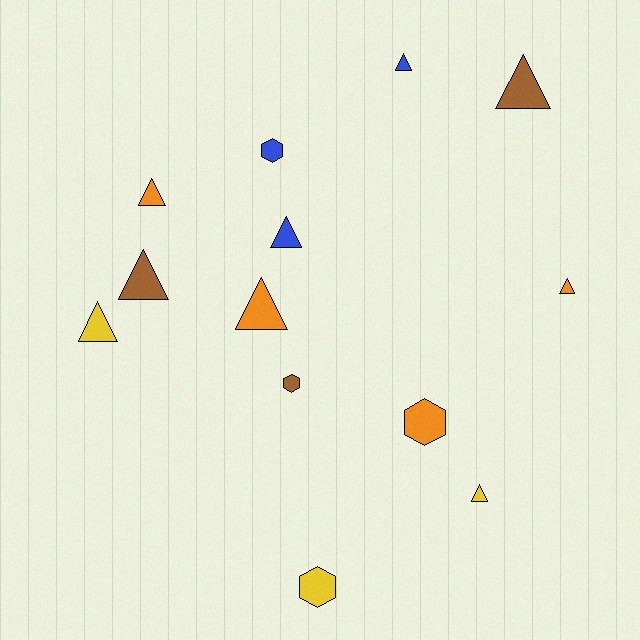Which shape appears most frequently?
Triangle, with 9 objects.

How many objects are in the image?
There are 13 objects.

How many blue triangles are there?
There are 2 blue triangles.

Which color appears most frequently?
Orange, with 4 objects.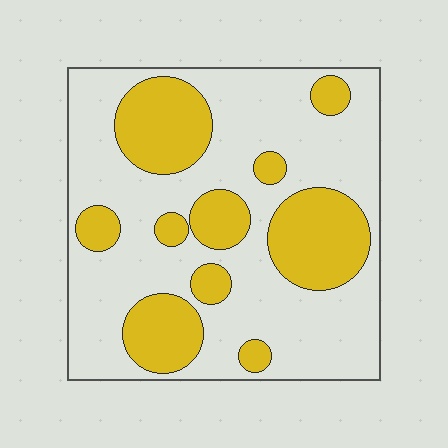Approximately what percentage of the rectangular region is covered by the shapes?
Approximately 30%.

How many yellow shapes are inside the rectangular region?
10.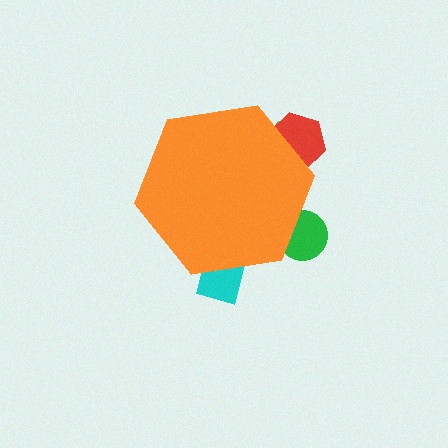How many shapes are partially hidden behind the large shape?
4 shapes are partially hidden.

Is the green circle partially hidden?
Yes, the green circle is partially hidden behind the orange hexagon.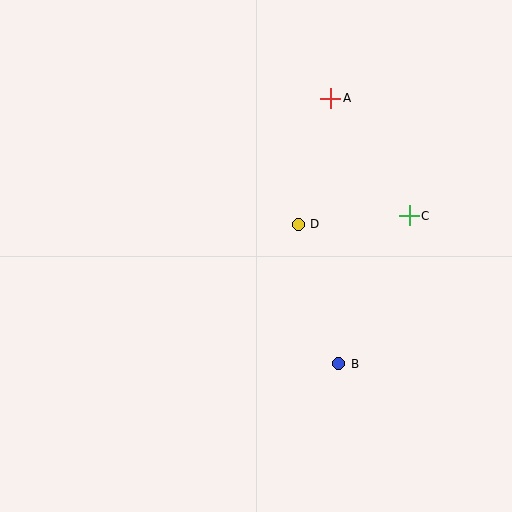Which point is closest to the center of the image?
Point D at (298, 224) is closest to the center.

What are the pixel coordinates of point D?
Point D is at (298, 224).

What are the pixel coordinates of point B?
Point B is at (339, 364).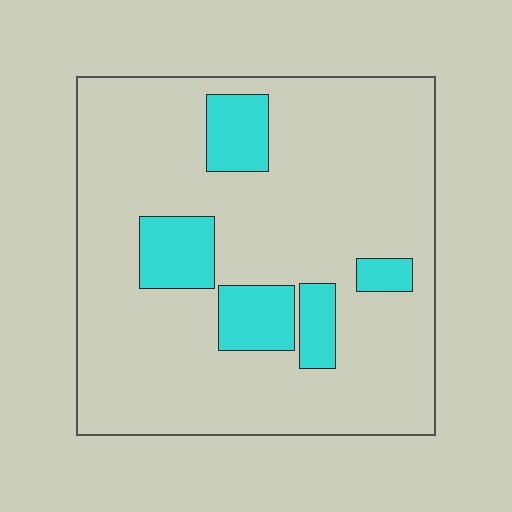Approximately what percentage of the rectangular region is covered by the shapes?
Approximately 15%.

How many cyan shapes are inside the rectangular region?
5.